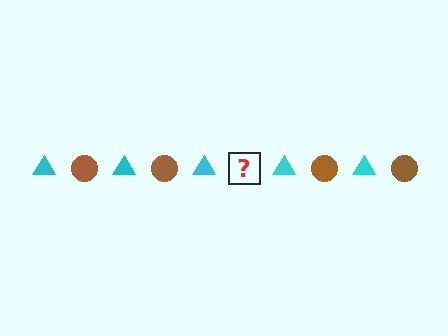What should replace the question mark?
The question mark should be replaced with a brown circle.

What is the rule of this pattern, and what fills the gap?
The rule is that the pattern alternates between cyan triangle and brown circle. The gap should be filled with a brown circle.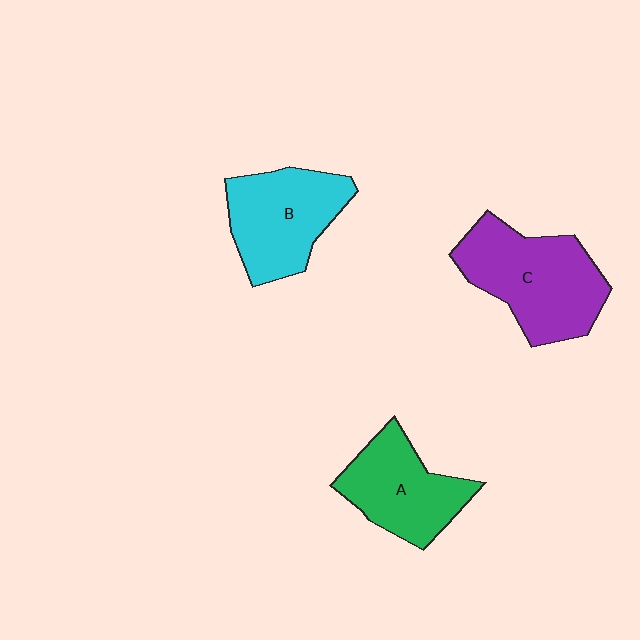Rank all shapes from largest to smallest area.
From largest to smallest: C (purple), B (cyan), A (green).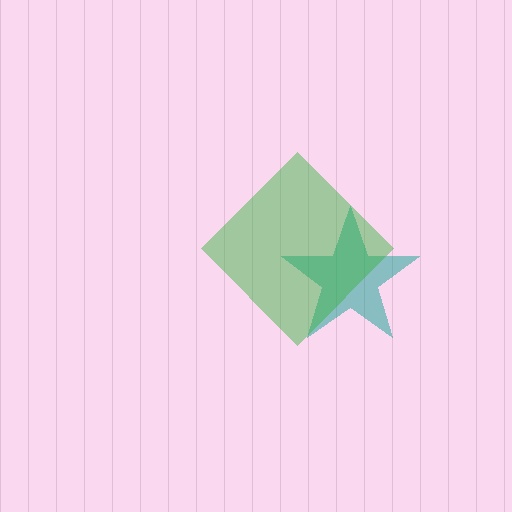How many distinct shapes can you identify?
There are 2 distinct shapes: a teal star, a green diamond.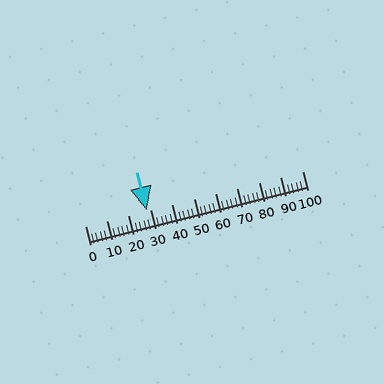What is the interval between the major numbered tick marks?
The major tick marks are spaced 10 units apart.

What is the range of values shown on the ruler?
The ruler shows values from 0 to 100.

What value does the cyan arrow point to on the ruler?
The cyan arrow points to approximately 28.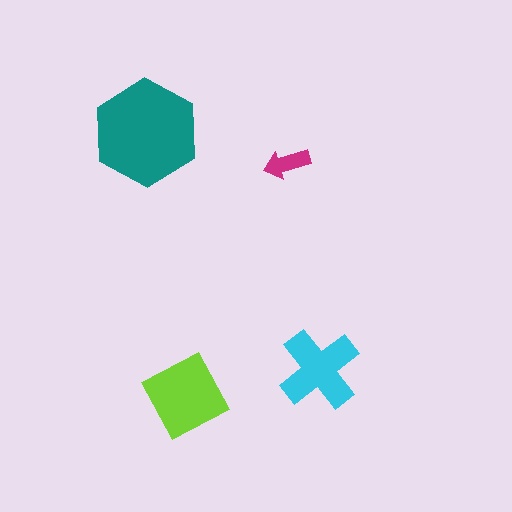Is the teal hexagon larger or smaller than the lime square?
Larger.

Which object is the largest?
The teal hexagon.